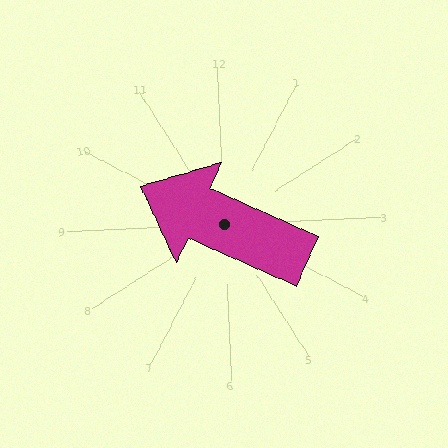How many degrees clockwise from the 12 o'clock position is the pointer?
Approximately 297 degrees.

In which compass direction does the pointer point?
Northwest.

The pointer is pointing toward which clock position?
Roughly 10 o'clock.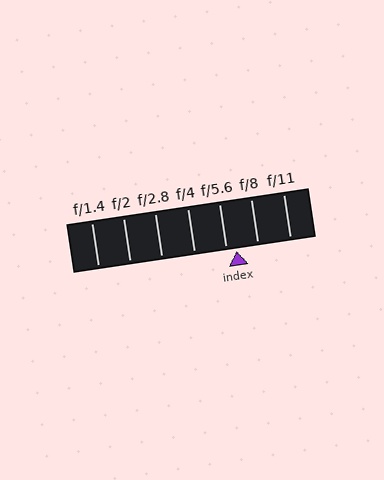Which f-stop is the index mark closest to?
The index mark is closest to f/5.6.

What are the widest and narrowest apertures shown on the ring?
The widest aperture shown is f/1.4 and the narrowest is f/11.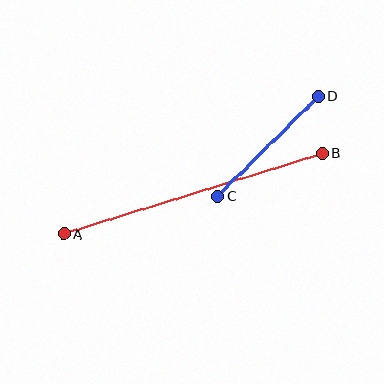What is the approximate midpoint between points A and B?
The midpoint is at approximately (193, 194) pixels.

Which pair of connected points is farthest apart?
Points A and B are farthest apart.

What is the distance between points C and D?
The distance is approximately 142 pixels.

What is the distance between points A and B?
The distance is approximately 271 pixels.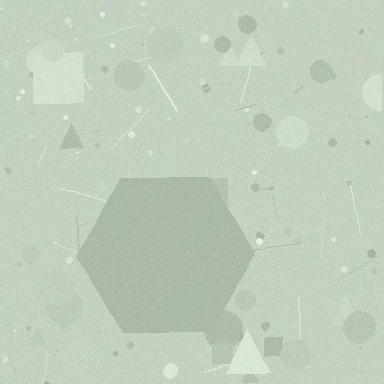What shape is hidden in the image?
A hexagon is hidden in the image.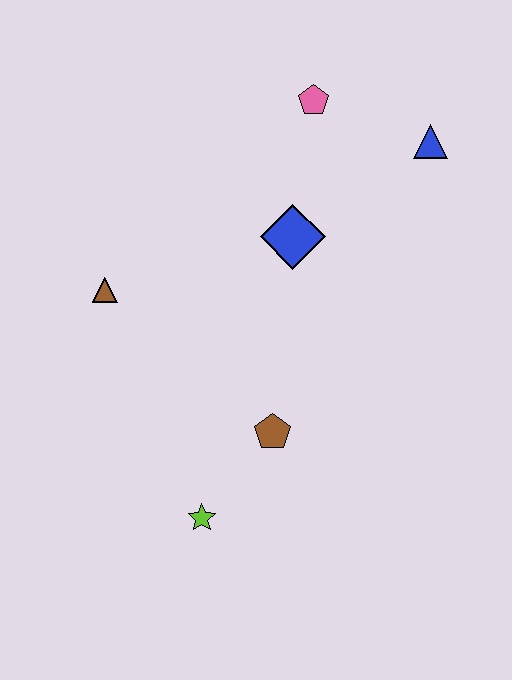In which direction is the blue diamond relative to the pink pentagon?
The blue diamond is below the pink pentagon.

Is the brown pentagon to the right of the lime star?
Yes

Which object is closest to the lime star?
The brown pentagon is closest to the lime star.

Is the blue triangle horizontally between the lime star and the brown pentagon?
No